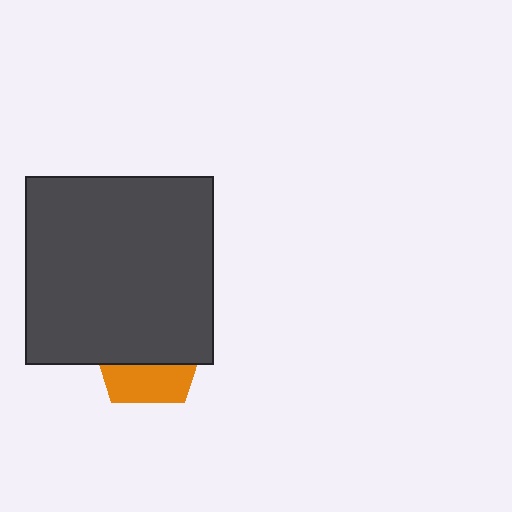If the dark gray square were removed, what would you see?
You would see the complete orange pentagon.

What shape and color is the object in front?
The object in front is a dark gray square.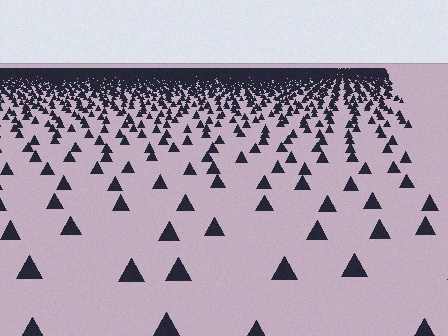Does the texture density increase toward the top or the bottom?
Density increases toward the top.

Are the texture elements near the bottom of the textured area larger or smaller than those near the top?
Larger. Near the bottom, elements are closer to the viewer and appear at a bigger on-screen size.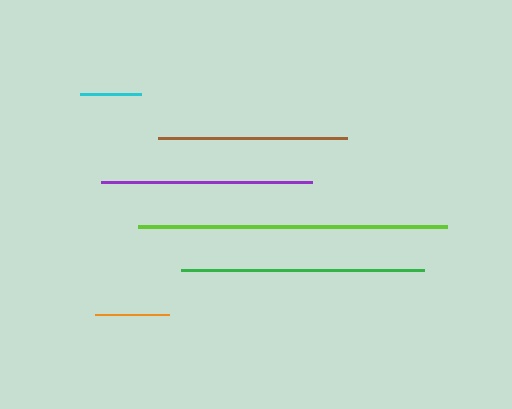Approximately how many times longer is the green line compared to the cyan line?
The green line is approximately 4.0 times the length of the cyan line.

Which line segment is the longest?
The lime line is the longest at approximately 309 pixels.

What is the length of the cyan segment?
The cyan segment is approximately 61 pixels long.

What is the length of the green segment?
The green segment is approximately 243 pixels long.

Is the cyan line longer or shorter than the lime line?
The lime line is longer than the cyan line.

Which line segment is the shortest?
The cyan line is the shortest at approximately 61 pixels.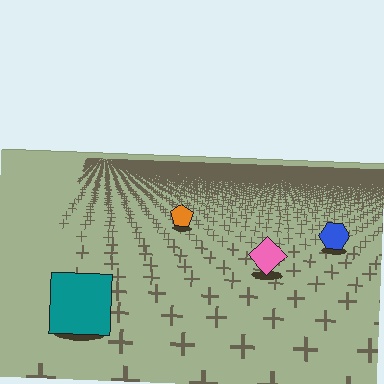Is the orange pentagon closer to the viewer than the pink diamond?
No. The pink diamond is closer — you can tell from the texture gradient: the ground texture is coarser near it.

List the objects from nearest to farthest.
From nearest to farthest: the teal square, the pink diamond, the blue hexagon, the orange pentagon.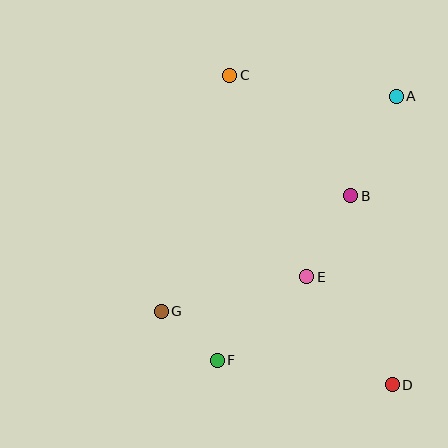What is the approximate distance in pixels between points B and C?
The distance between B and C is approximately 171 pixels.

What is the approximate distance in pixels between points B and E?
The distance between B and E is approximately 92 pixels.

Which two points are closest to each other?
Points F and G are closest to each other.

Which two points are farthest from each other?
Points C and D are farthest from each other.